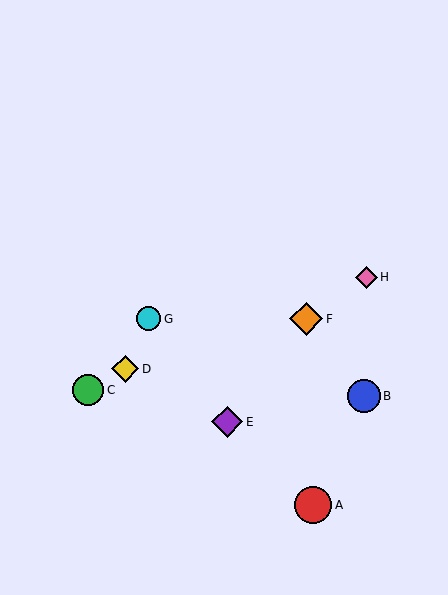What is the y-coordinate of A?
Object A is at y≈505.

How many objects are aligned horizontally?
2 objects (F, G) are aligned horizontally.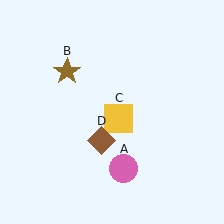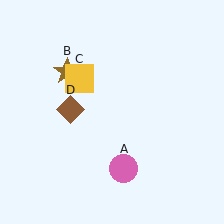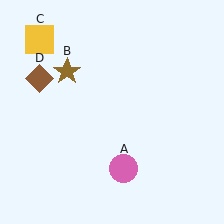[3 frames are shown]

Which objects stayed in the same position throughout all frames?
Pink circle (object A) and brown star (object B) remained stationary.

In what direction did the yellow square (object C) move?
The yellow square (object C) moved up and to the left.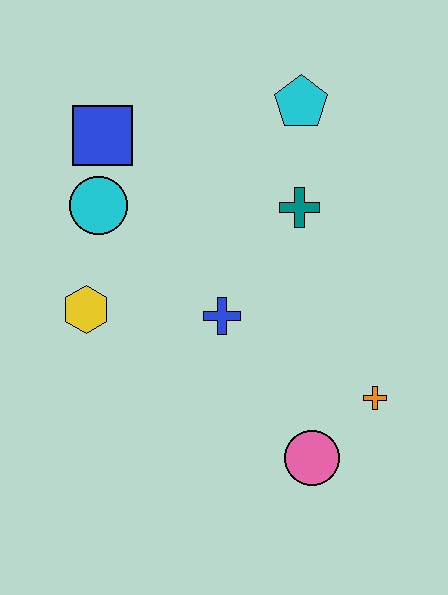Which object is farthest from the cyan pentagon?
The pink circle is farthest from the cyan pentagon.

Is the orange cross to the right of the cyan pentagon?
Yes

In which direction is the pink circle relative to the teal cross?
The pink circle is below the teal cross.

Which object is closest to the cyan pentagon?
The teal cross is closest to the cyan pentagon.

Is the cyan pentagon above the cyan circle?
Yes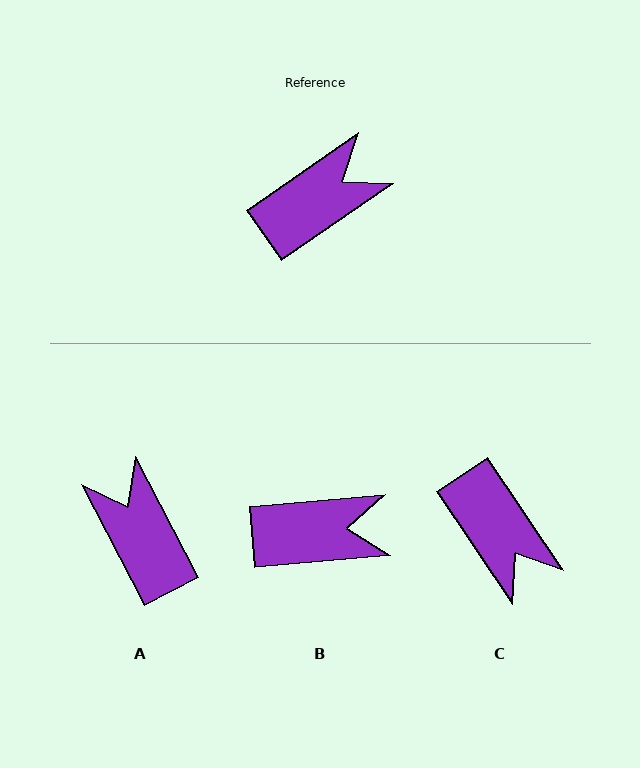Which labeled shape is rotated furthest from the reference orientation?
C, about 90 degrees away.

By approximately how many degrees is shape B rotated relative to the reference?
Approximately 30 degrees clockwise.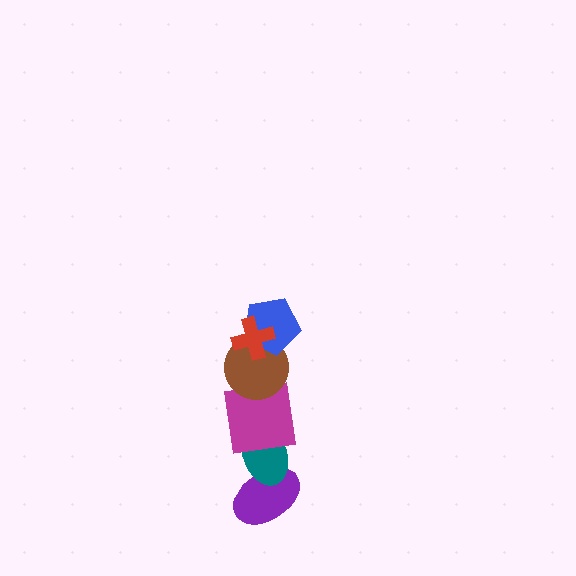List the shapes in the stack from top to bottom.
From top to bottom: the red cross, the blue pentagon, the brown circle, the magenta square, the teal ellipse, the purple ellipse.